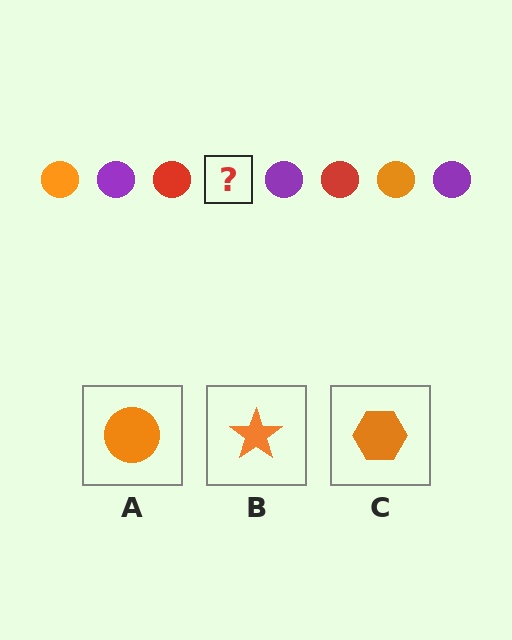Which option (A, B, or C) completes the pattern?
A.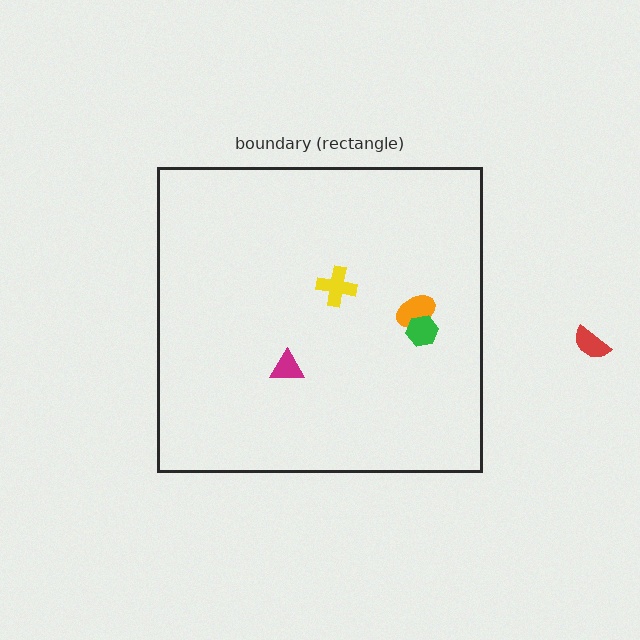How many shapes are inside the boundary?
4 inside, 1 outside.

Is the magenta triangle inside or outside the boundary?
Inside.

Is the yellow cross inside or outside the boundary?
Inside.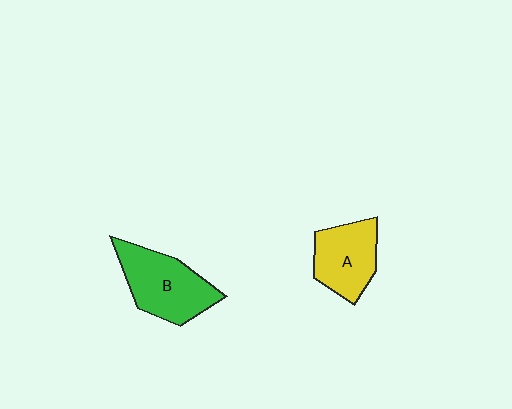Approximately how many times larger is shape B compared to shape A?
Approximately 1.3 times.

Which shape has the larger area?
Shape B (green).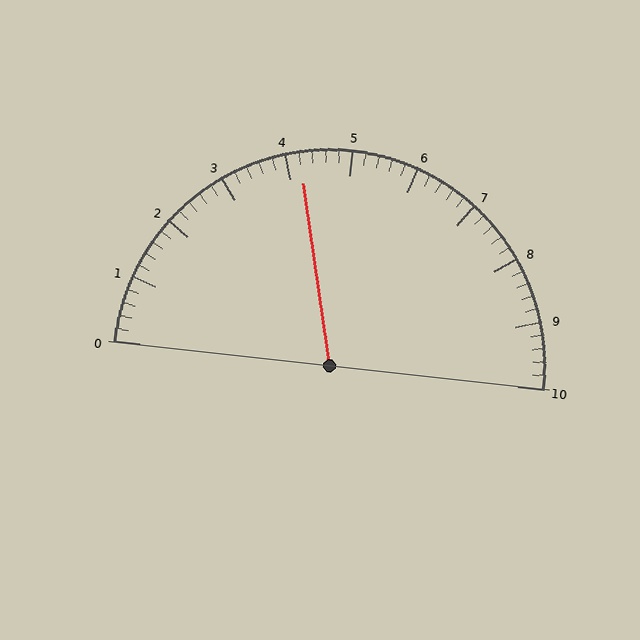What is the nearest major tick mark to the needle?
The nearest major tick mark is 4.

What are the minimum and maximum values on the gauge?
The gauge ranges from 0 to 10.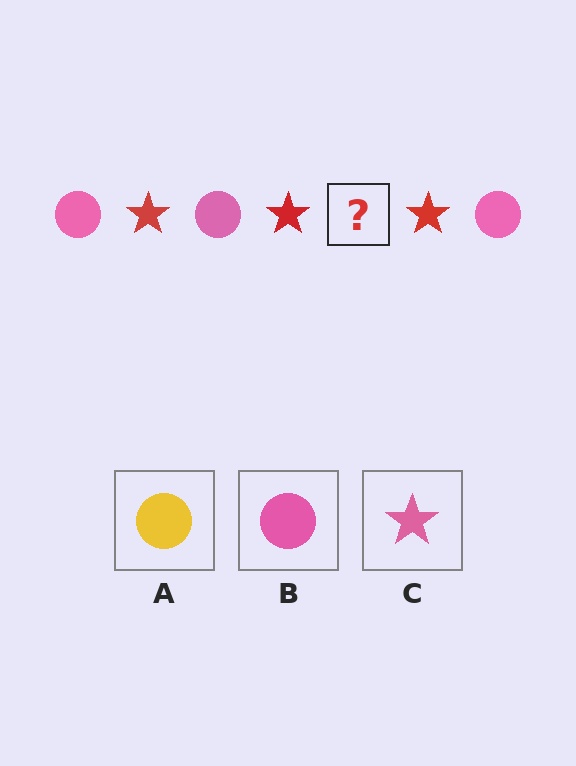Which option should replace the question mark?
Option B.